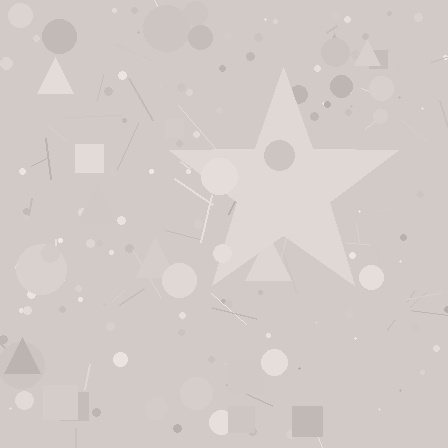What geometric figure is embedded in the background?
A star is embedded in the background.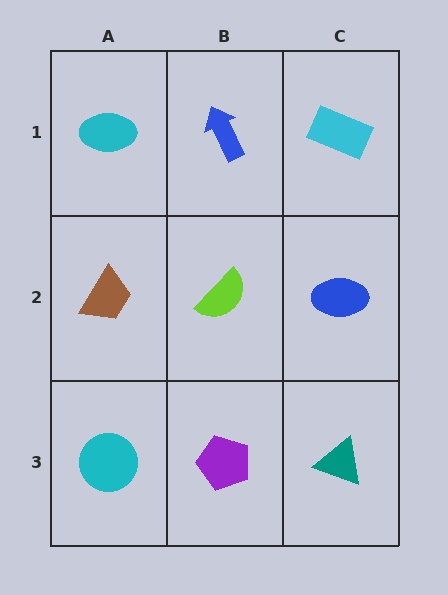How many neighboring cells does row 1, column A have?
2.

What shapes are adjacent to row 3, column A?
A brown trapezoid (row 2, column A), a purple pentagon (row 3, column B).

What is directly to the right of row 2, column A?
A lime semicircle.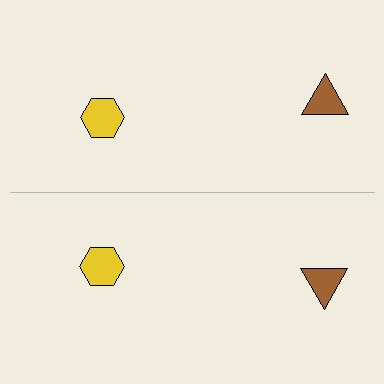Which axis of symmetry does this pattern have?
The pattern has a horizontal axis of symmetry running through the center of the image.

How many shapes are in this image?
There are 4 shapes in this image.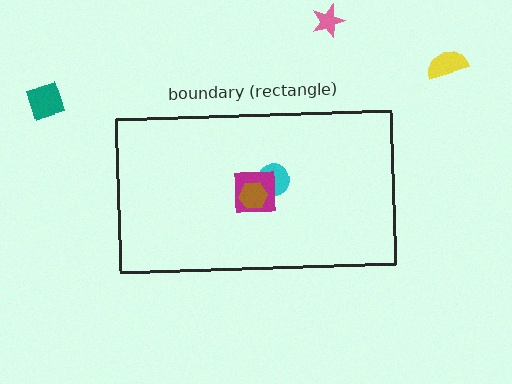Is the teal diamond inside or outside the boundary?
Outside.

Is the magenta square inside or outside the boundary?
Inside.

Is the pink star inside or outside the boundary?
Outside.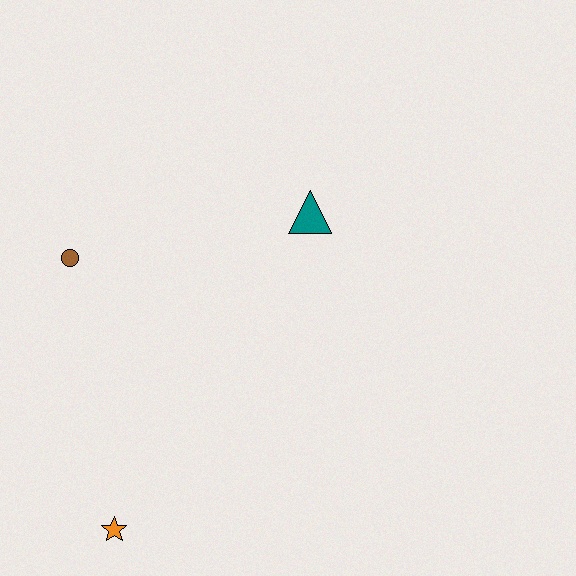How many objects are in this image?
There are 3 objects.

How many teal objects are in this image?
There is 1 teal object.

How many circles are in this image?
There is 1 circle.